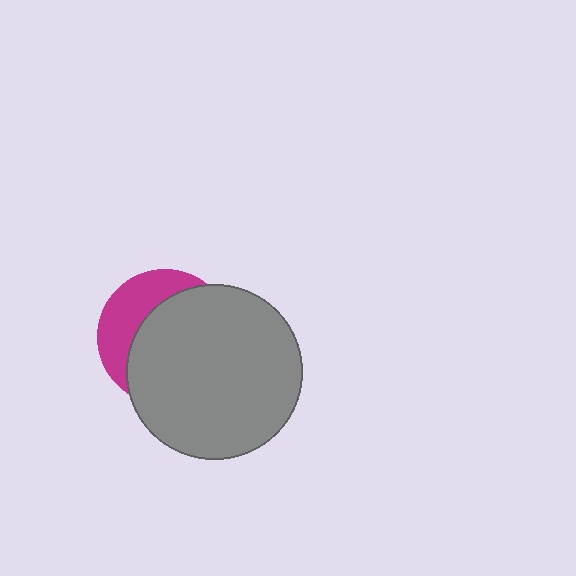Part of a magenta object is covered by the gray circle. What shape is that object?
It is a circle.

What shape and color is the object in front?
The object in front is a gray circle.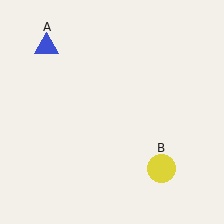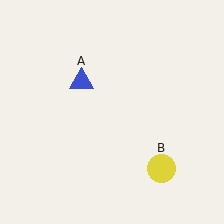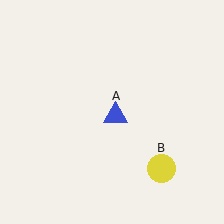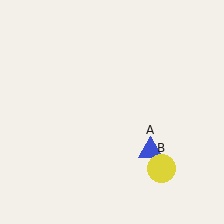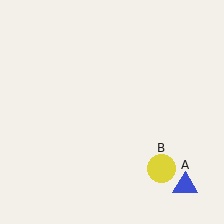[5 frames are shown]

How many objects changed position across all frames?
1 object changed position: blue triangle (object A).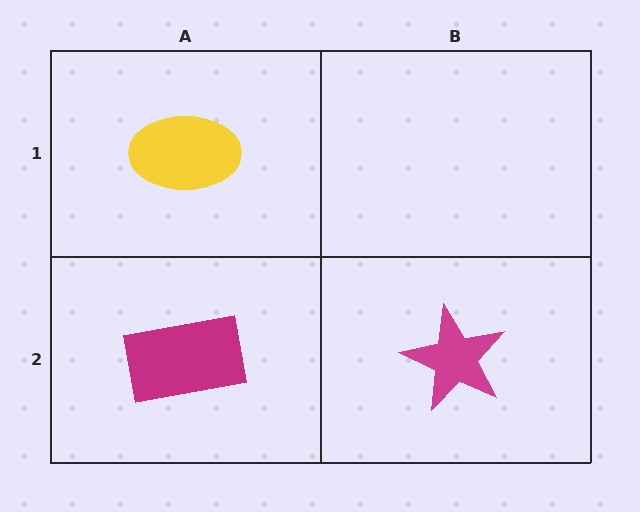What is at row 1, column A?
A yellow ellipse.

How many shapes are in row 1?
1 shape.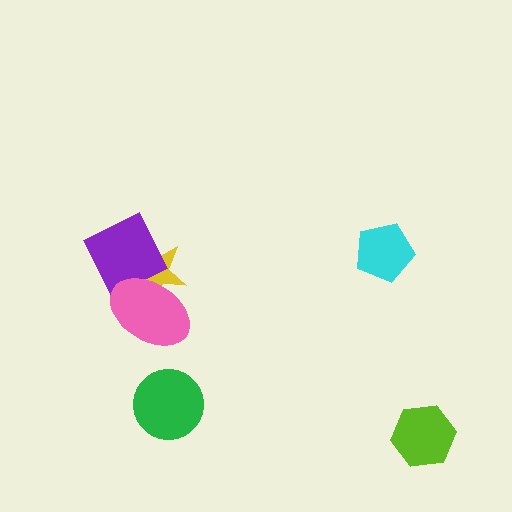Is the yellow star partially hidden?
Yes, it is partially covered by another shape.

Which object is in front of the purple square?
The pink ellipse is in front of the purple square.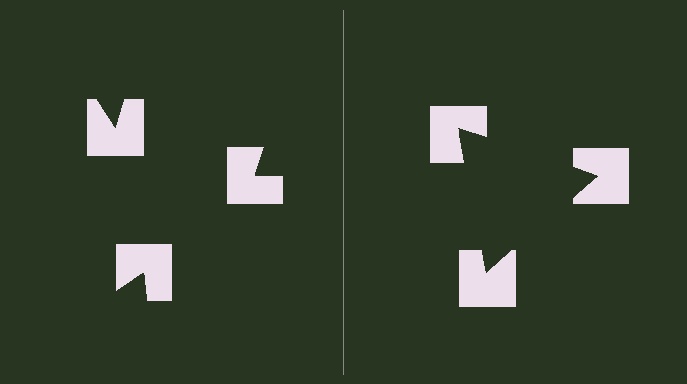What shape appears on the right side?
An illusory triangle.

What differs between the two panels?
The notched squares are positioned identically on both sides; only the wedge orientations differ. On the right they align to a triangle; on the left they are misaligned.